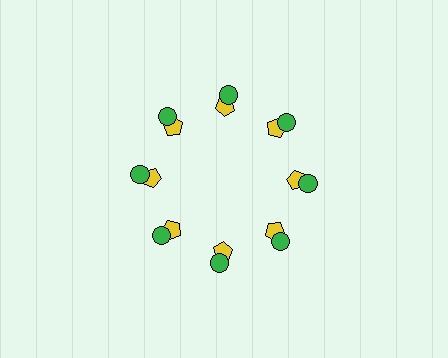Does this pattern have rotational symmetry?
Yes, this pattern has 8-fold rotational symmetry. It looks the same after rotating 45 degrees around the center.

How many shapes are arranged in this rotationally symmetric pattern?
There are 16 shapes, arranged in 8 groups of 2.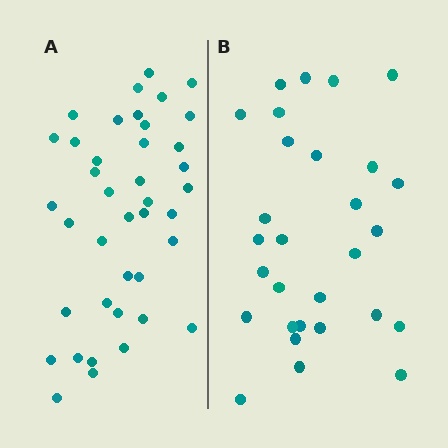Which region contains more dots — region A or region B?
Region A (the left region) has more dots.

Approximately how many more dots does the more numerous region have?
Region A has roughly 12 or so more dots than region B.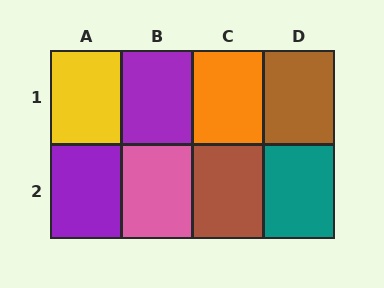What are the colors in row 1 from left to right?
Yellow, purple, orange, brown.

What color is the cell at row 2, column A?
Purple.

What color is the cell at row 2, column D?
Teal.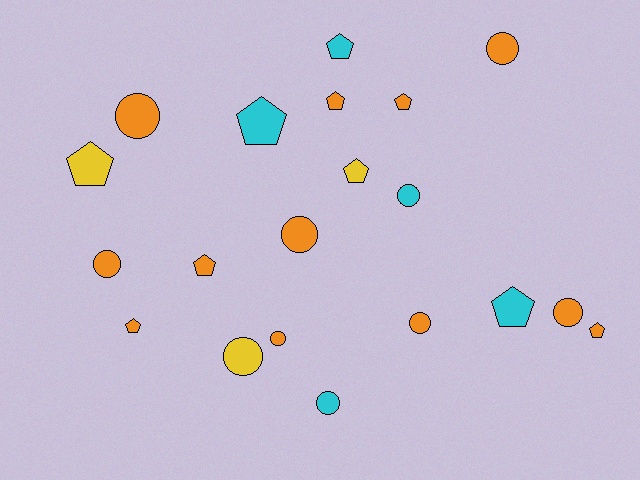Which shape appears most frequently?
Pentagon, with 10 objects.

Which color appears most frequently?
Orange, with 12 objects.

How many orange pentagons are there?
There are 5 orange pentagons.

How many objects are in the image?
There are 20 objects.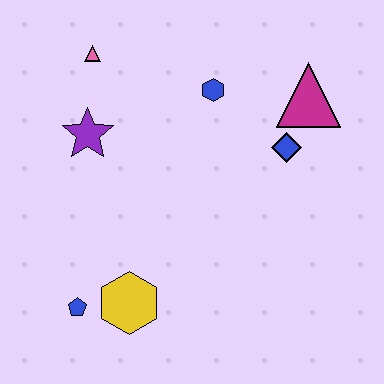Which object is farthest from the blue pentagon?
The magenta triangle is farthest from the blue pentagon.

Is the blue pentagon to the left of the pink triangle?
Yes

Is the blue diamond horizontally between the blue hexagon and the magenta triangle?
Yes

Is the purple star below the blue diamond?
No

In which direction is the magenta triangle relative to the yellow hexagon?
The magenta triangle is above the yellow hexagon.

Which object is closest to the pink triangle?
The purple star is closest to the pink triangle.